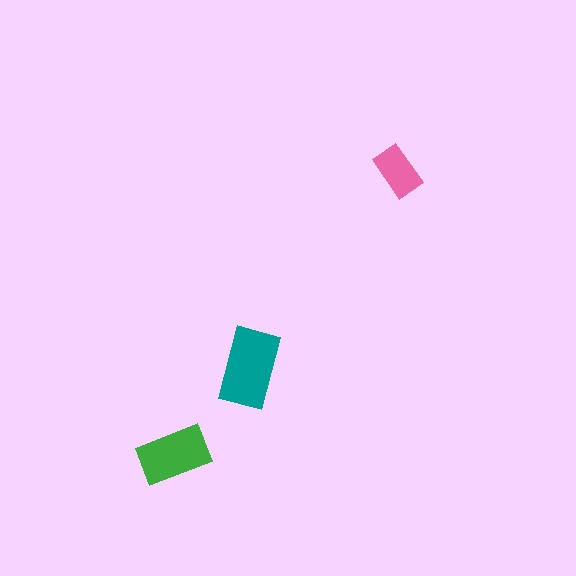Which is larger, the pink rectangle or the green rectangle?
The green one.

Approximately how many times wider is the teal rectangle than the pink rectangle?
About 1.5 times wider.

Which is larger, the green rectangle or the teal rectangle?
The teal one.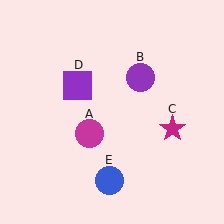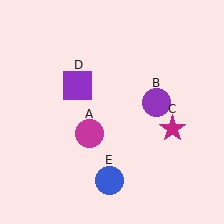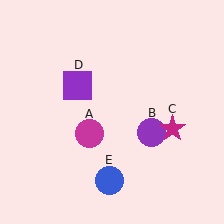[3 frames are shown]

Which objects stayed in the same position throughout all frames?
Magenta circle (object A) and magenta star (object C) and purple square (object D) and blue circle (object E) remained stationary.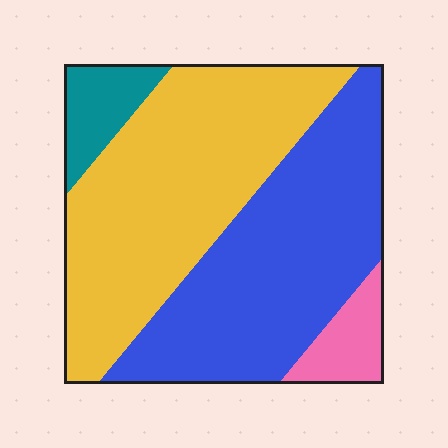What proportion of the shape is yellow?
Yellow covers about 45% of the shape.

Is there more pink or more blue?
Blue.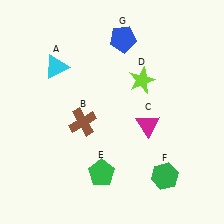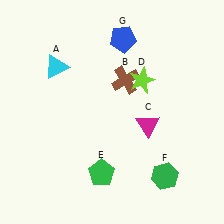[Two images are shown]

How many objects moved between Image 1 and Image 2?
1 object moved between the two images.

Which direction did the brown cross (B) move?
The brown cross (B) moved right.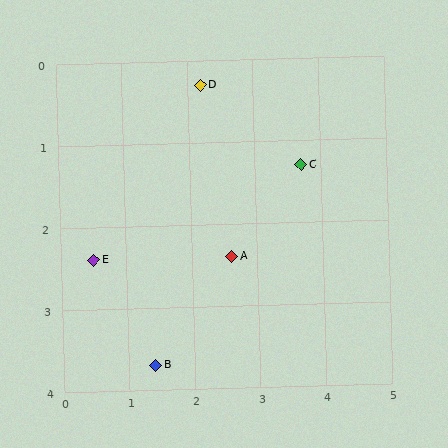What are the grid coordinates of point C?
Point C is at approximately (3.7, 1.3).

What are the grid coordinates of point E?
Point E is at approximately (0.5, 2.4).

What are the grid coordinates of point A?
Point A is at approximately (2.6, 2.4).